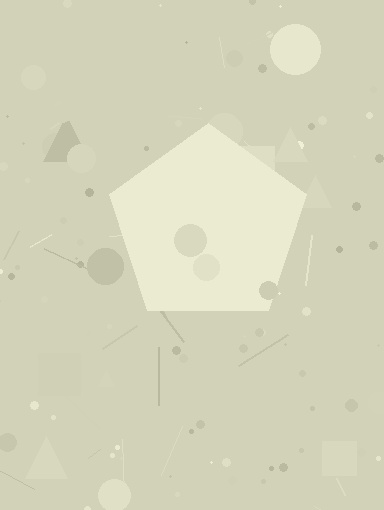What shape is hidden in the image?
A pentagon is hidden in the image.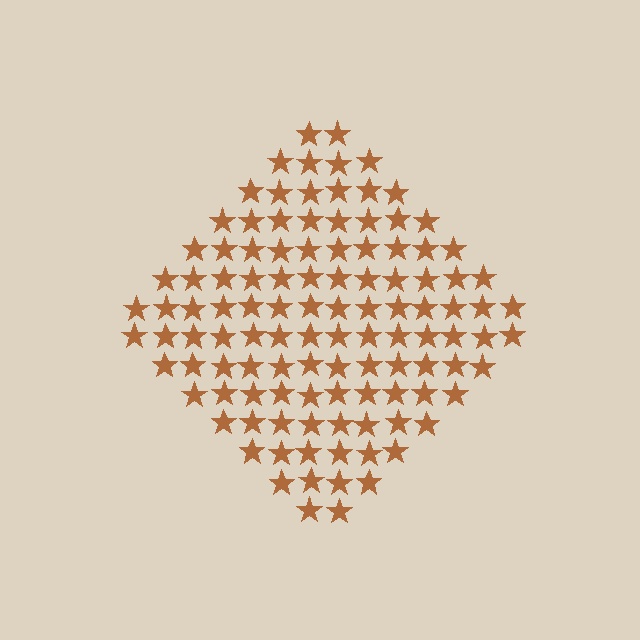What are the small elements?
The small elements are stars.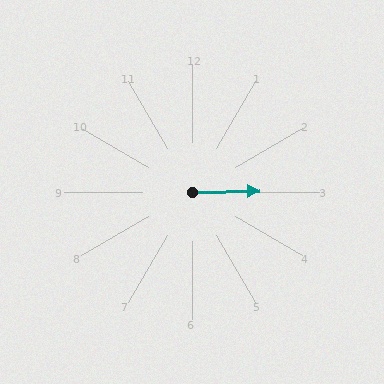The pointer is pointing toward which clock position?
Roughly 3 o'clock.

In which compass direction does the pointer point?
East.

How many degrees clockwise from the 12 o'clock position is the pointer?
Approximately 89 degrees.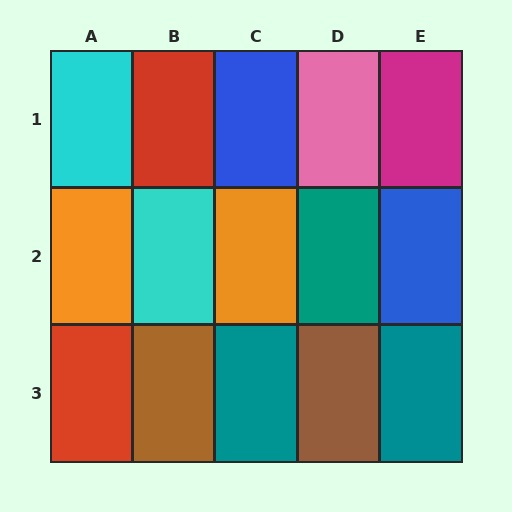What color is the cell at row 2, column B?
Cyan.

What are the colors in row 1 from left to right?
Cyan, red, blue, pink, magenta.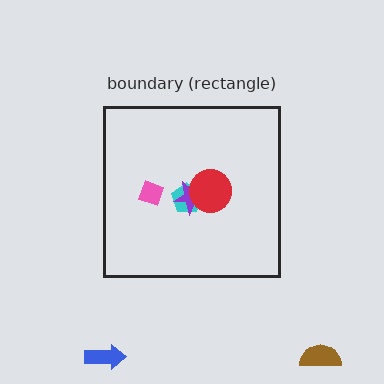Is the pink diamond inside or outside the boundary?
Inside.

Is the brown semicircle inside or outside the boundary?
Outside.